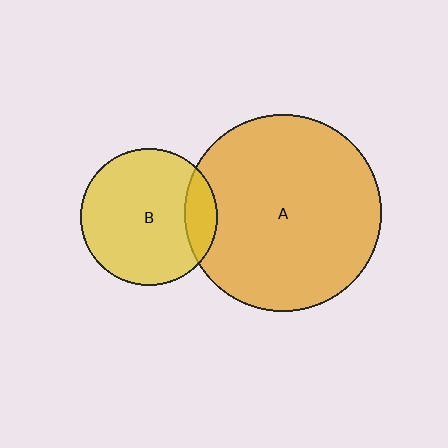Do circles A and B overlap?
Yes.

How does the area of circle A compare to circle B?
Approximately 2.1 times.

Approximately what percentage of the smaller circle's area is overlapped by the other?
Approximately 15%.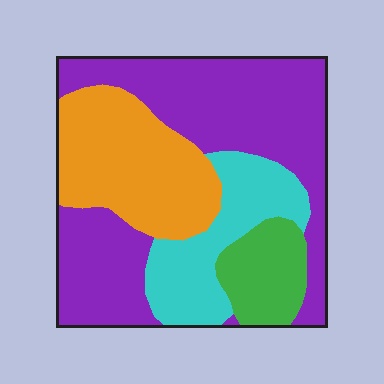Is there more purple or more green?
Purple.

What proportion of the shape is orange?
Orange covers roughly 25% of the shape.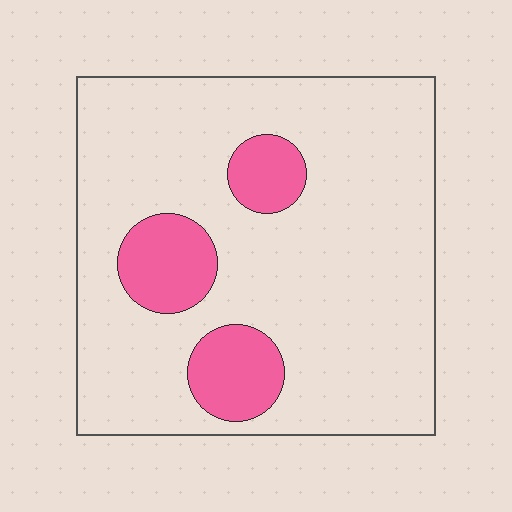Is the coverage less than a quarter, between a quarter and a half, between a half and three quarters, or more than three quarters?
Less than a quarter.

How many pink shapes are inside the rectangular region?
3.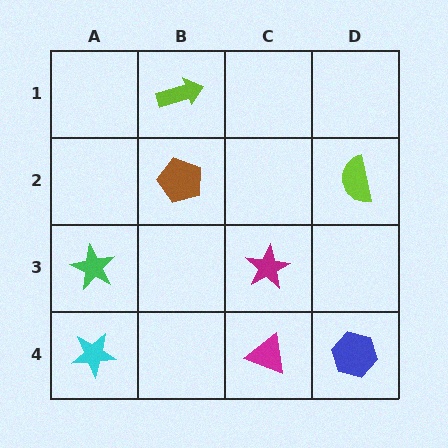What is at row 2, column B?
A brown pentagon.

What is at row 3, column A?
A green star.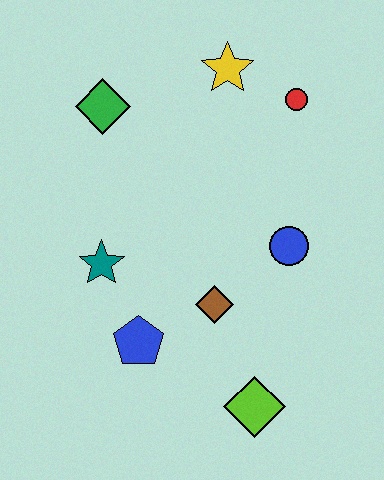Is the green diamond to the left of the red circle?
Yes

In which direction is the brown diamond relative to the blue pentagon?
The brown diamond is to the right of the blue pentagon.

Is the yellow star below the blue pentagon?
No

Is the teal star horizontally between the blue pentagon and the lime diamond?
No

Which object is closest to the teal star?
The blue pentagon is closest to the teal star.